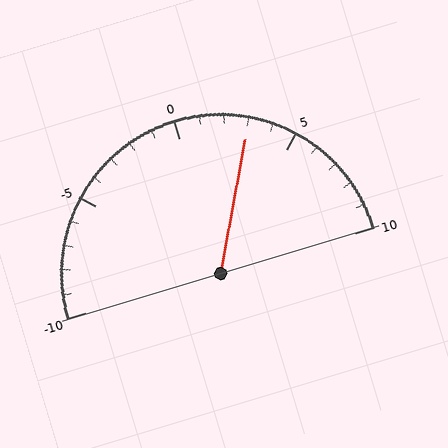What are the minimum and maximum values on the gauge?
The gauge ranges from -10 to 10.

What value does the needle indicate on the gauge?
The needle indicates approximately 3.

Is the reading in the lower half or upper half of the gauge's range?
The reading is in the upper half of the range (-10 to 10).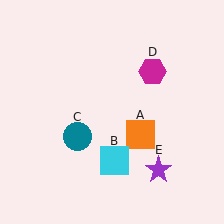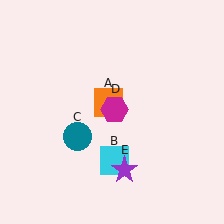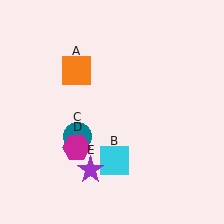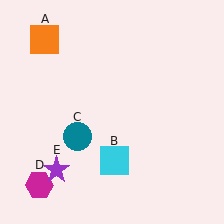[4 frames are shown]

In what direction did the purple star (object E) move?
The purple star (object E) moved left.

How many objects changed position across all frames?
3 objects changed position: orange square (object A), magenta hexagon (object D), purple star (object E).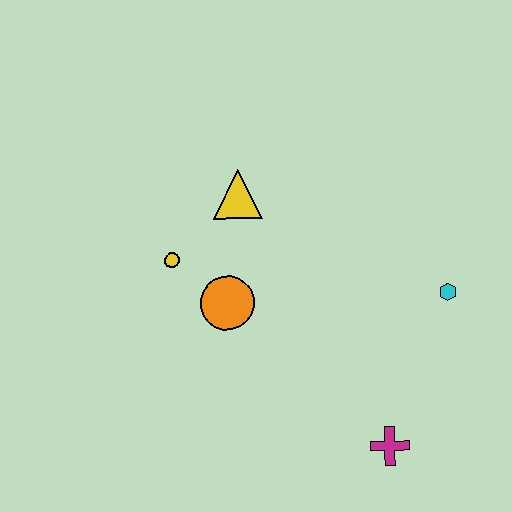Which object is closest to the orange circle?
The yellow circle is closest to the orange circle.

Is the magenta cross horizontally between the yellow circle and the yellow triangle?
No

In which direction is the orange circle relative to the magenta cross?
The orange circle is to the left of the magenta cross.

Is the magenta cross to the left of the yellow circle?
No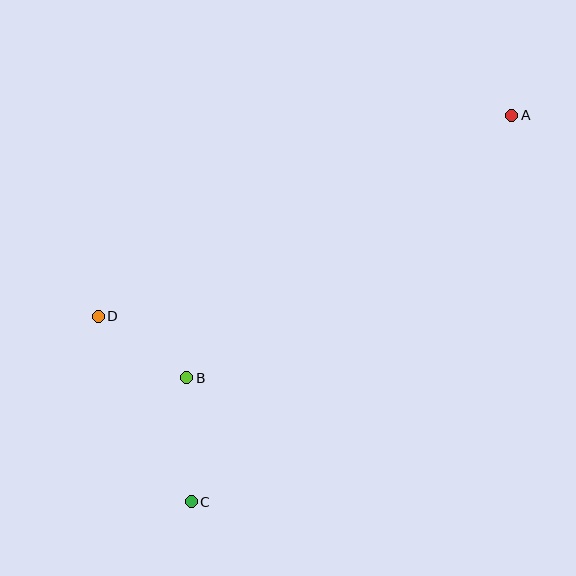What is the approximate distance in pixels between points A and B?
The distance between A and B is approximately 418 pixels.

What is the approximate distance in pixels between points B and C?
The distance between B and C is approximately 124 pixels.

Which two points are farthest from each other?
Points A and C are farthest from each other.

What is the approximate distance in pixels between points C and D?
The distance between C and D is approximately 207 pixels.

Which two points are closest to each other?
Points B and D are closest to each other.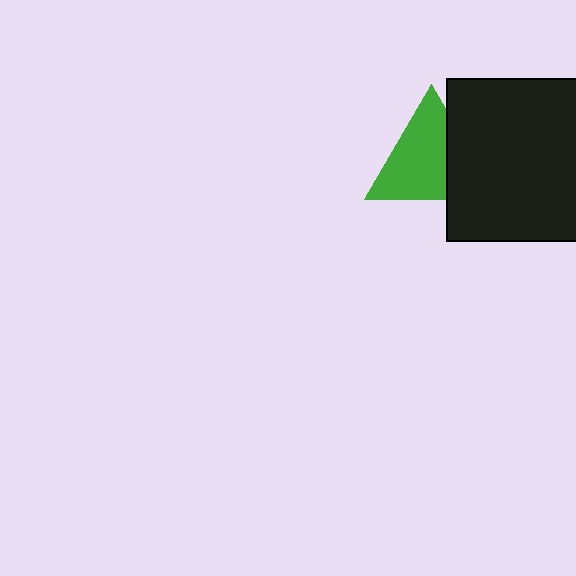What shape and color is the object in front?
The object in front is a black rectangle.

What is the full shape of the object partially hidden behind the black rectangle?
The partially hidden object is a green triangle.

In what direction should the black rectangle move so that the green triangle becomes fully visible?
The black rectangle should move right. That is the shortest direction to clear the overlap and leave the green triangle fully visible.